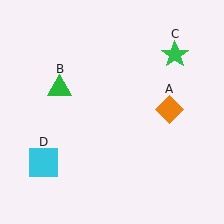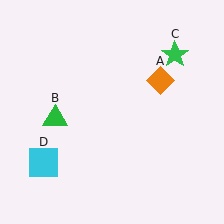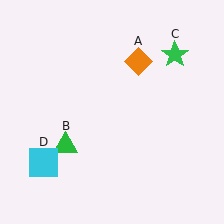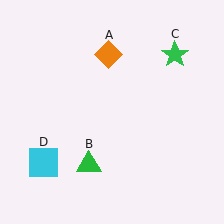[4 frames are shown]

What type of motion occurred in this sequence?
The orange diamond (object A), green triangle (object B) rotated counterclockwise around the center of the scene.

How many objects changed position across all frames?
2 objects changed position: orange diamond (object A), green triangle (object B).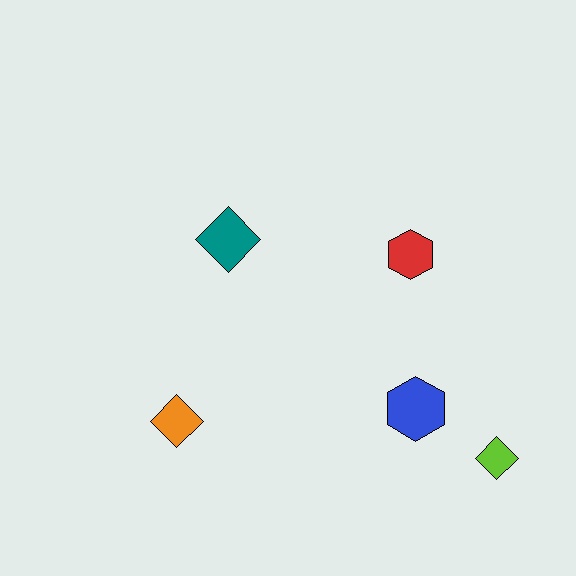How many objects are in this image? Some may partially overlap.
There are 5 objects.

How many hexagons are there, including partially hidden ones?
There are 2 hexagons.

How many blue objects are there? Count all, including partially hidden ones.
There is 1 blue object.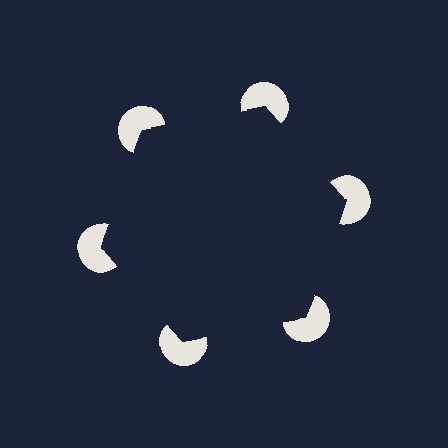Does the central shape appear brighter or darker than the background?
It typically appears slightly darker than the background, even though no actual brightness change is drawn.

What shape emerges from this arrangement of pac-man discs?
An illusory hexagon — its edges are inferred from the aligned wedge cuts in the pac-man discs, not physically drawn.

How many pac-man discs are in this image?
There are 6 — one at each vertex of the illusory hexagon.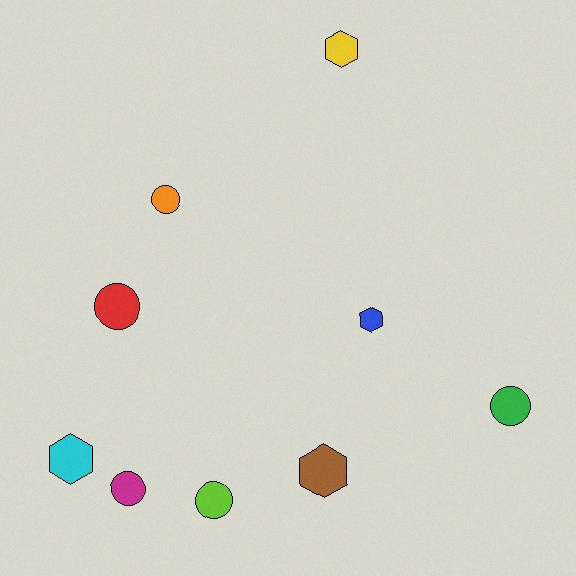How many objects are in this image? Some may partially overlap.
There are 9 objects.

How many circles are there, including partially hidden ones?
There are 5 circles.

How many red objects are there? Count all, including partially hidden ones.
There is 1 red object.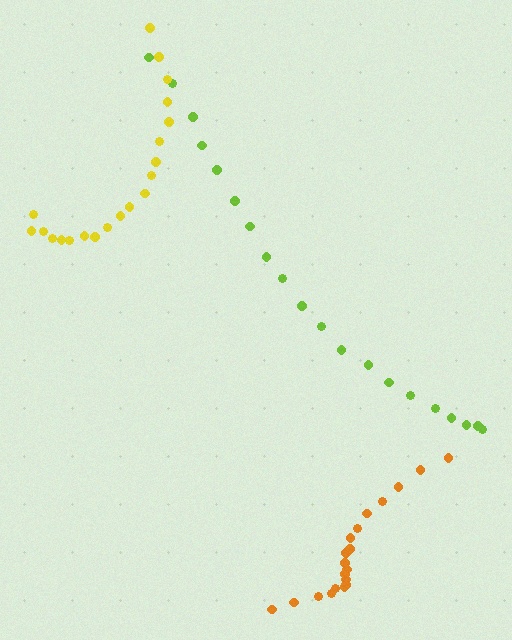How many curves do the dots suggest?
There are 3 distinct paths.